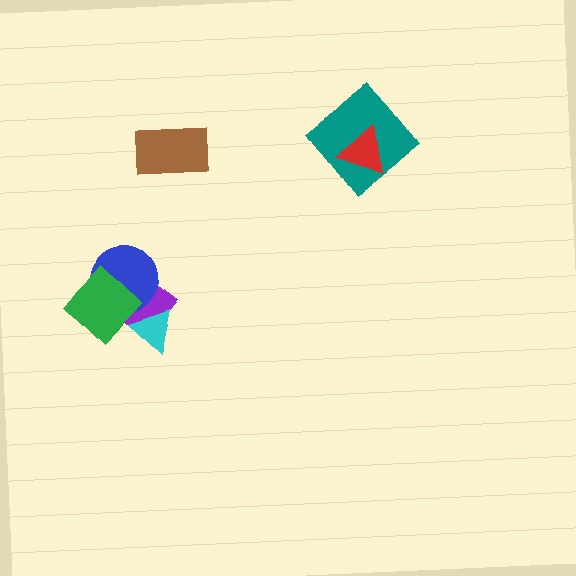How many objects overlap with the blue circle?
2 objects overlap with the blue circle.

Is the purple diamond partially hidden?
Yes, it is partially covered by another shape.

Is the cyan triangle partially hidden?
Yes, it is partially covered by another shape.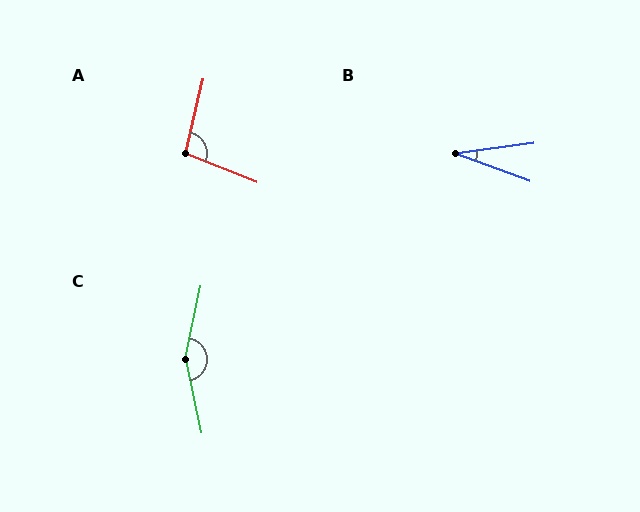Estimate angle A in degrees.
Approximately 99 degrees.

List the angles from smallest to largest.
B (27°), A (99°), C (157°).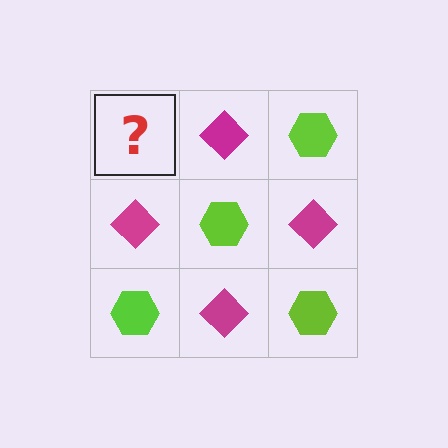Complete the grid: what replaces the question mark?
The question mark should be replaced with a lime hexagon.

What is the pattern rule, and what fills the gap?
The rule is that it alternates lime hexagon and magenta diamond in a checkerboard pattern. The gap should be filled with a lime hexagon.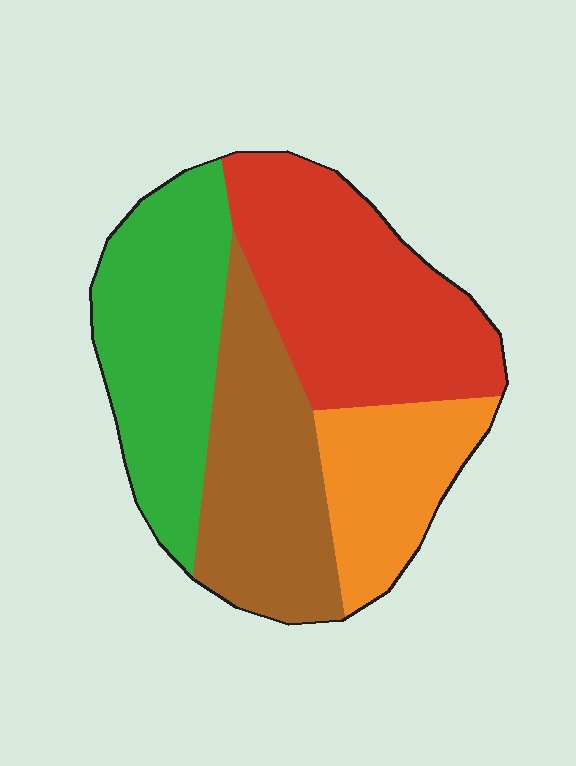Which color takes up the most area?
Red, at roughly 30%.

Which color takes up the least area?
Orange, at roughly 15%.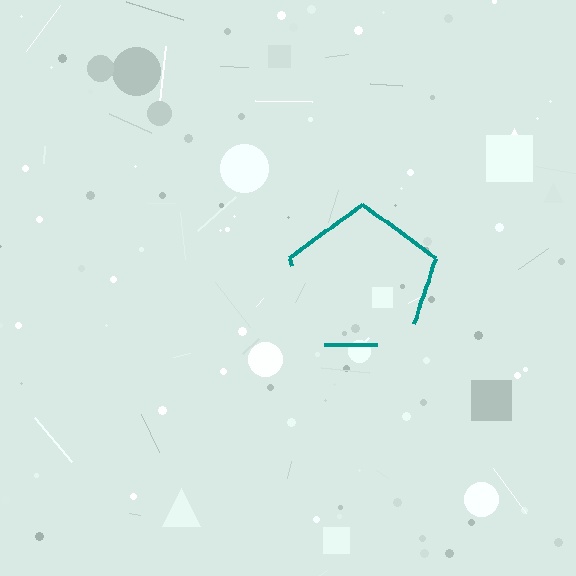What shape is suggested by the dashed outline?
The dashed outline suggests a pentagon.